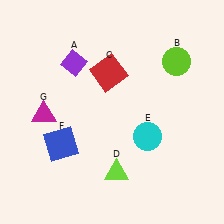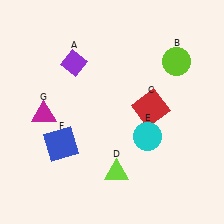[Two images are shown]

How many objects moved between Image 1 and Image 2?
1 object moved between the two images.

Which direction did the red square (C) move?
The red square (C) moved right.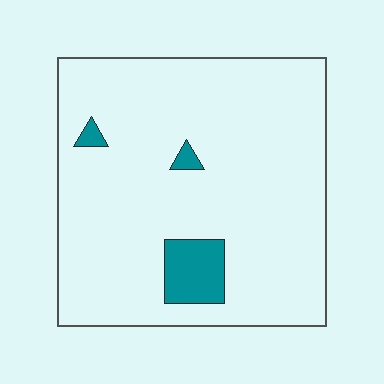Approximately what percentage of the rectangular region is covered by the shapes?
Approximately 5%.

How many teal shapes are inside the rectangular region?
3.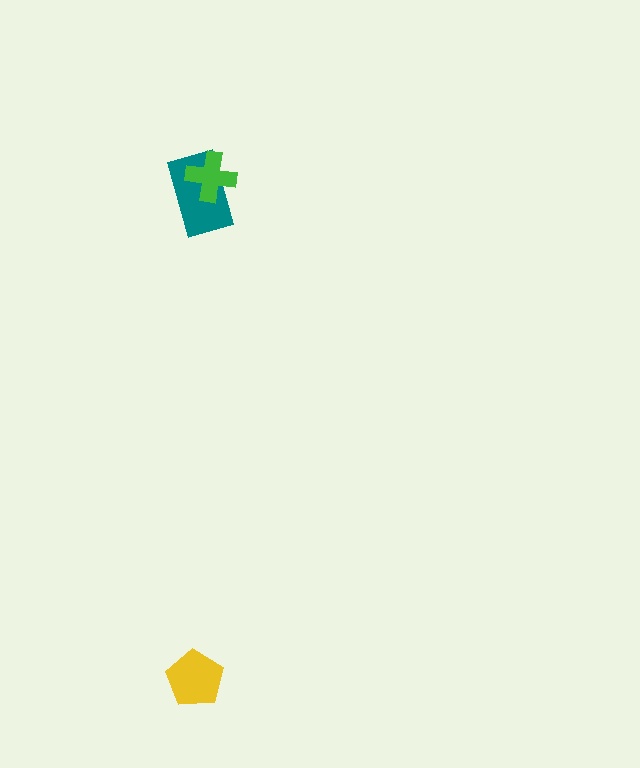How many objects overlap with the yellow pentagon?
0 objects overlap with the yellow pentagon.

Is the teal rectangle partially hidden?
Yes, it is partially covered by another shape.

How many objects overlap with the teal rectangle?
1 object overlaps with the teal rectangle.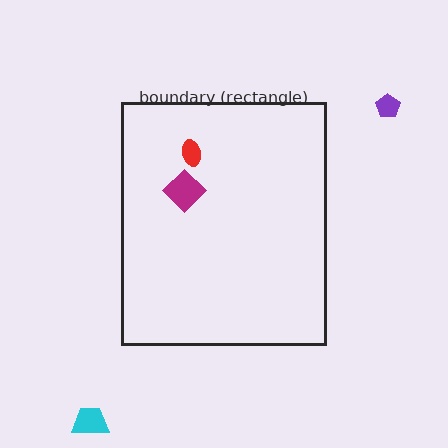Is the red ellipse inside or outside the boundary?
Inside.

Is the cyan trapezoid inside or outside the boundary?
Outside.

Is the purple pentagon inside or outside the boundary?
Outside.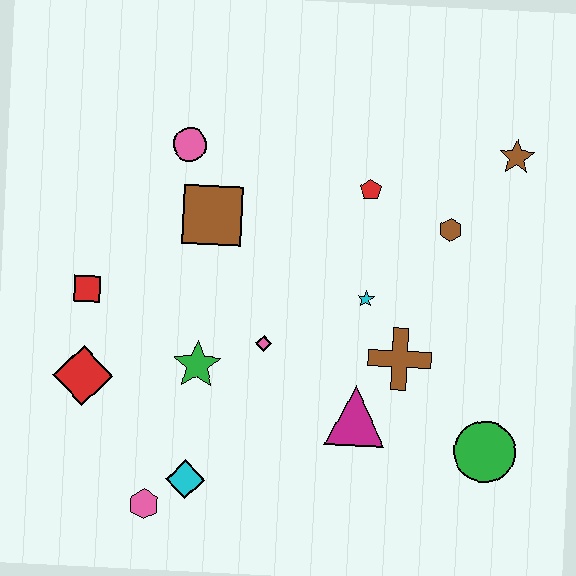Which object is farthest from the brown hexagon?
The pink hexagon is farthest from the brown hexagon.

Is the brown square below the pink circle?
Yes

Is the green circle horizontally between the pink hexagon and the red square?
No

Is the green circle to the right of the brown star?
No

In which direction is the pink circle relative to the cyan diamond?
The pink circle is above the cyan diamond.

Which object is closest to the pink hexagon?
The cyan diamond is closest to the pink hexagon.